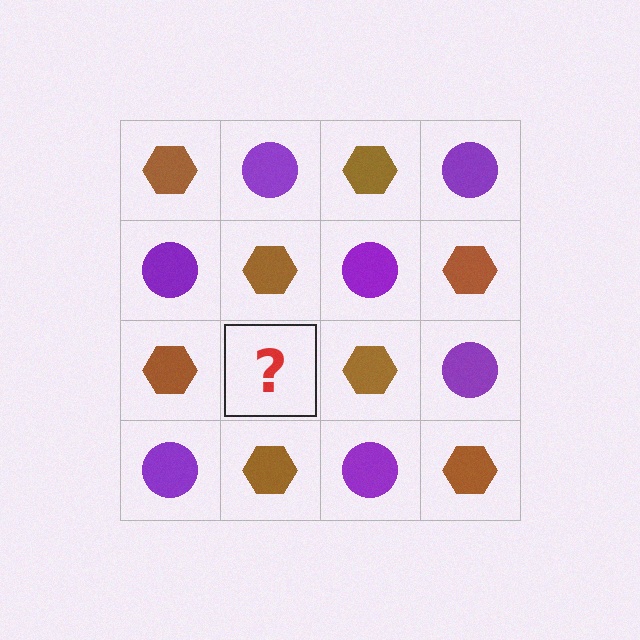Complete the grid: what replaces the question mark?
The question mark should be replaced with a purple circle.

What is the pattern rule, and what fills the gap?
The rule is that it alternates brown hexagon and purple circle in a checkerboard pattern. The gap should be filled with a purple circle.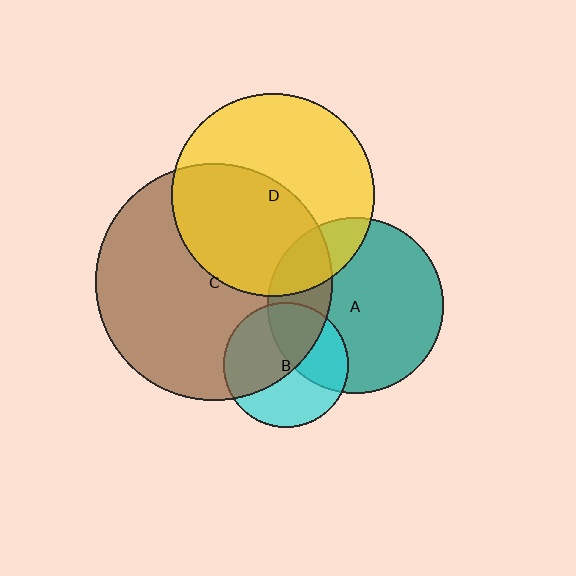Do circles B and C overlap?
Yes.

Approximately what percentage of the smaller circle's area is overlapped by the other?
Approximately 55%.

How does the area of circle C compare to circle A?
Approximately 1.8 times.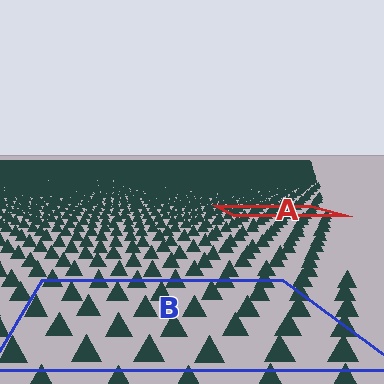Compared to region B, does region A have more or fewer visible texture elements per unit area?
Region A has more texture elements per unit area — they are packed more densely because it is farther away.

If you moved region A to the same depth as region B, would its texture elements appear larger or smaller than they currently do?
They would appear larger. At a closer depth, the same texture elements are projected at a bigger on-screen size.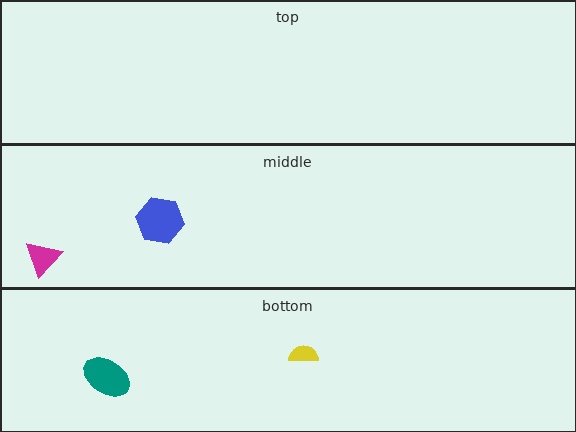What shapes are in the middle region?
The magenta triangle, the blue hexagon.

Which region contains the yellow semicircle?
The bottom region.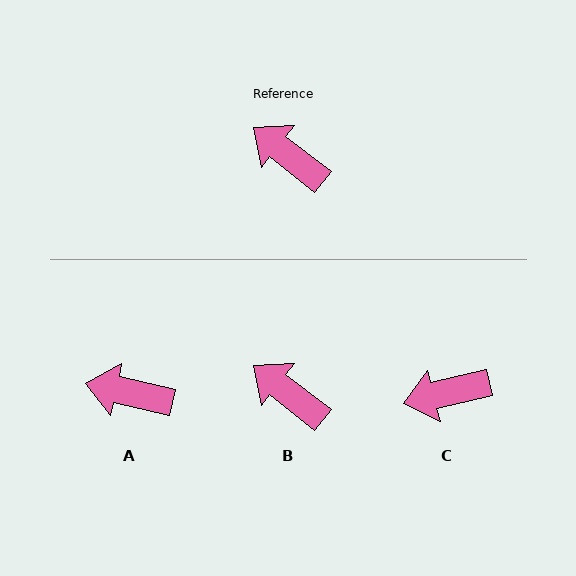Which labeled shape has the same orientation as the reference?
B.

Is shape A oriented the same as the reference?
No, it is off by about 26 degrees.